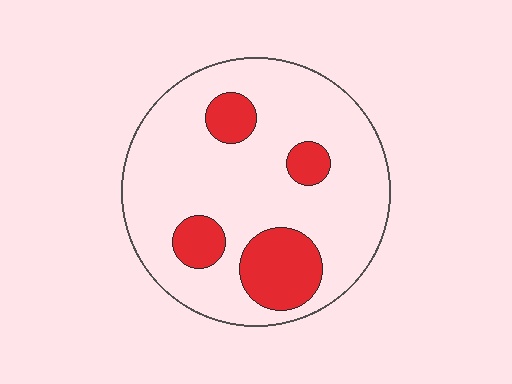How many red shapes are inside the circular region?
4.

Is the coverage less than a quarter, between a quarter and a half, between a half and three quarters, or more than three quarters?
Less than a quarter.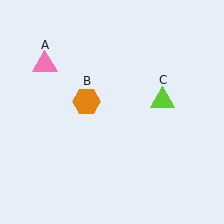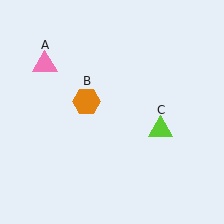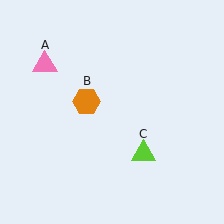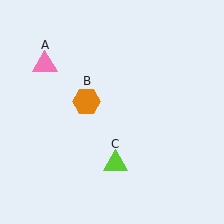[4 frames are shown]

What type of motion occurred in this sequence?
The lime triangle (object C) rotated clockwise around the center of the scene.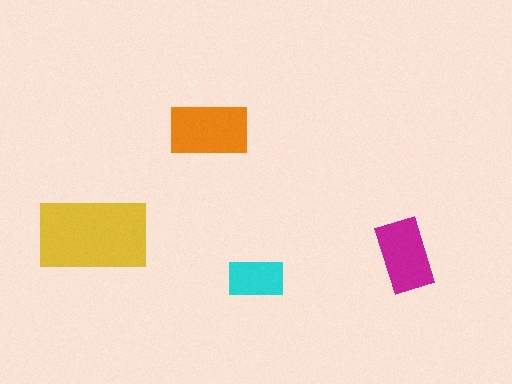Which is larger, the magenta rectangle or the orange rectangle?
The orange one.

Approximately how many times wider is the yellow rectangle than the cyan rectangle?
About 2 times wider.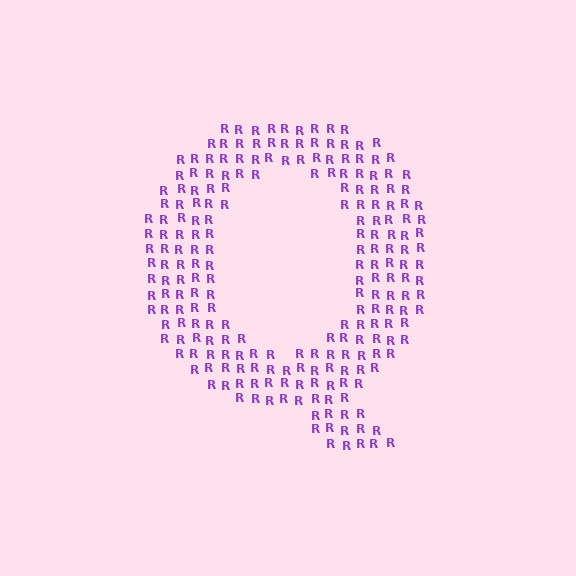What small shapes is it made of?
It is made of small letter R's.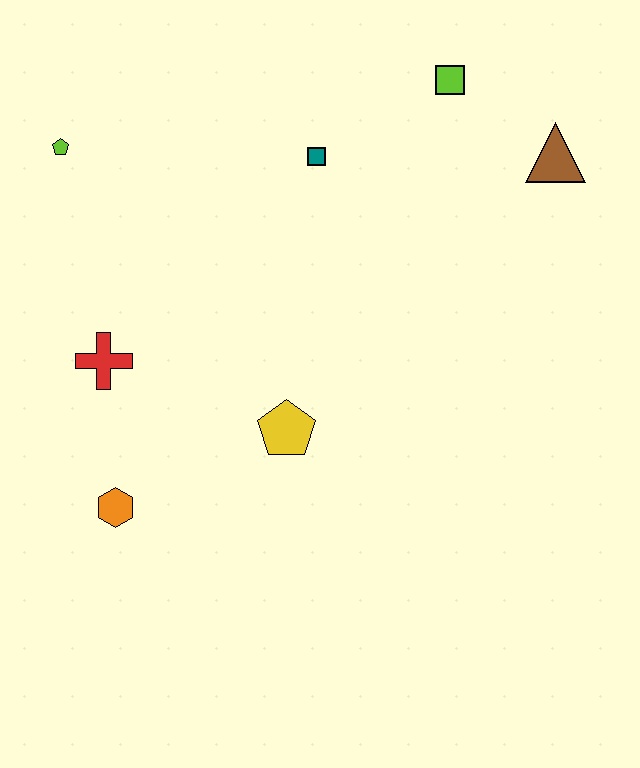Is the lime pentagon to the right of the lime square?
No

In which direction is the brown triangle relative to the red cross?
The brown triangle is to the right of the red cross.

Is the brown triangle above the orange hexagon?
Yes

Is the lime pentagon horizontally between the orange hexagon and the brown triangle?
No